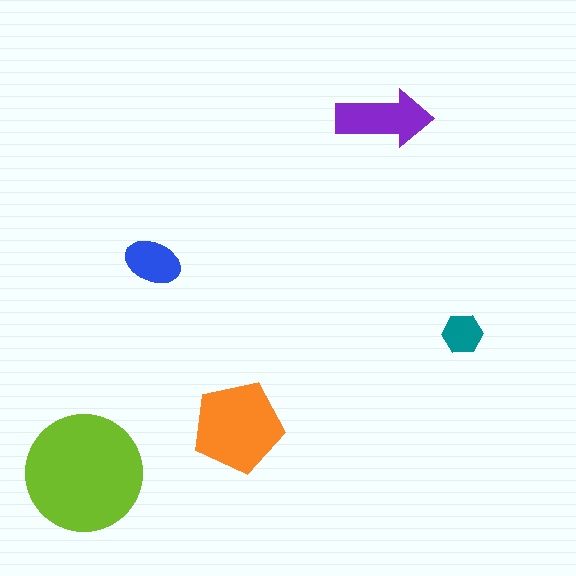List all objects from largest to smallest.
The lime circle, the orange pentagon, the purple arrow, the blue ellipse, the teal hexagon.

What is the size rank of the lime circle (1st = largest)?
1st.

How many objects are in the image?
There are 5 objects in the image.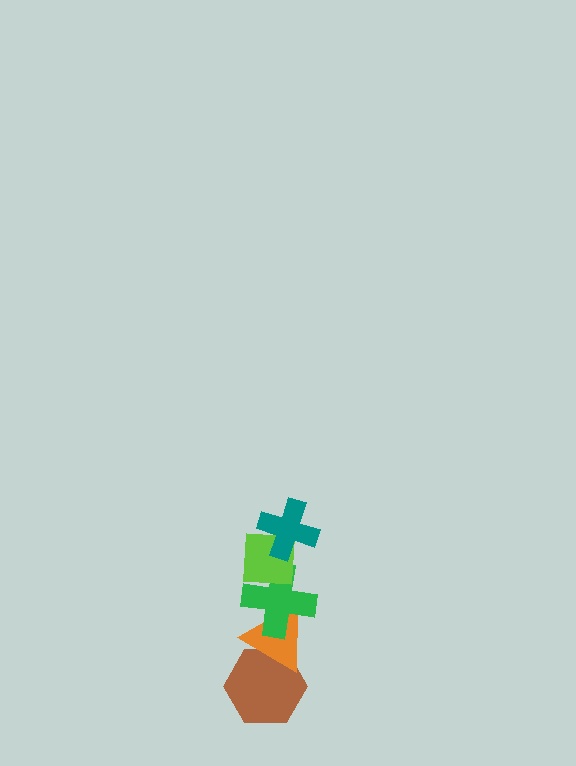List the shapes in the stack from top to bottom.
From top to bottom: the teal cross, the lime square, the green cross, the orange triangle, the brown hexagon.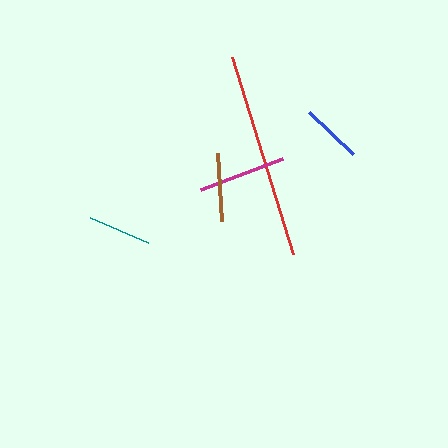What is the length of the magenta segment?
The magenta segment is approximately 87 pixels long.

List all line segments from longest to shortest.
From longest to shortest: red, magenta, brown, teal, blue.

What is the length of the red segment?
The red segment is approximately 206 pixels long.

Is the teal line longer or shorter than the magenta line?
The magenta line is longer than the teal line.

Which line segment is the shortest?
The blue line is the shortest at approximately 61 pixels.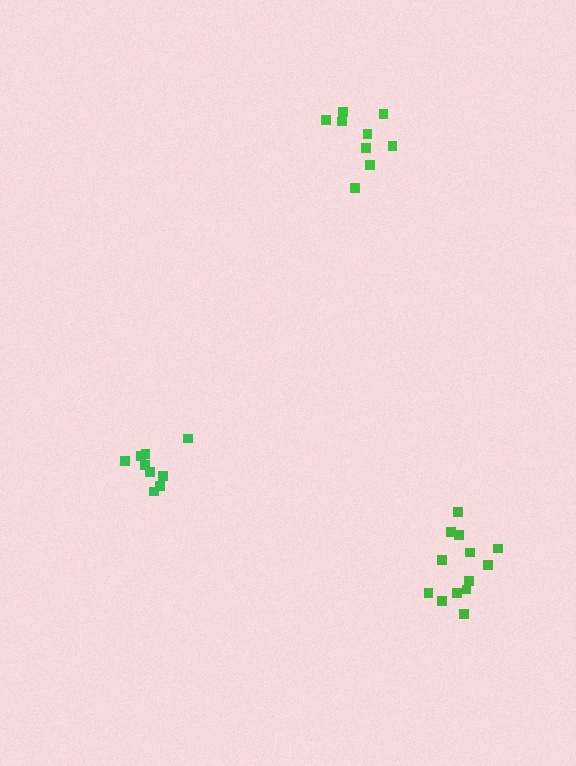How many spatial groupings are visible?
There are 3 spatial groupings.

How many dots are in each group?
Group 1: 9 dots, Group 2: 13 dots, Group 3: 9 dots (31 total).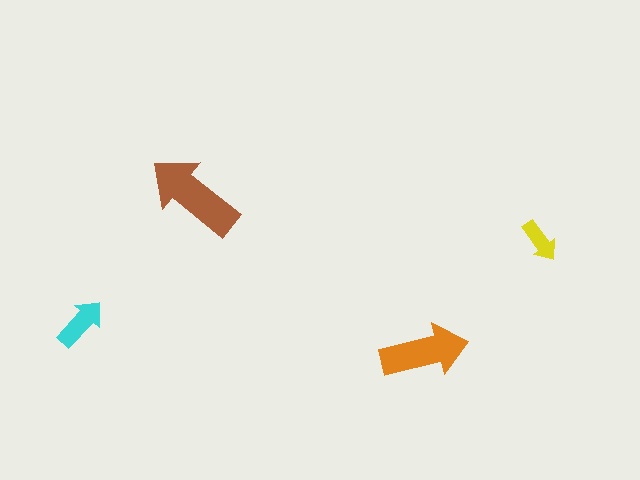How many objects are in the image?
There are 4 objects in the image.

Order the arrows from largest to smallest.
the brown one, the orange one, the cyan one, the yellow one.